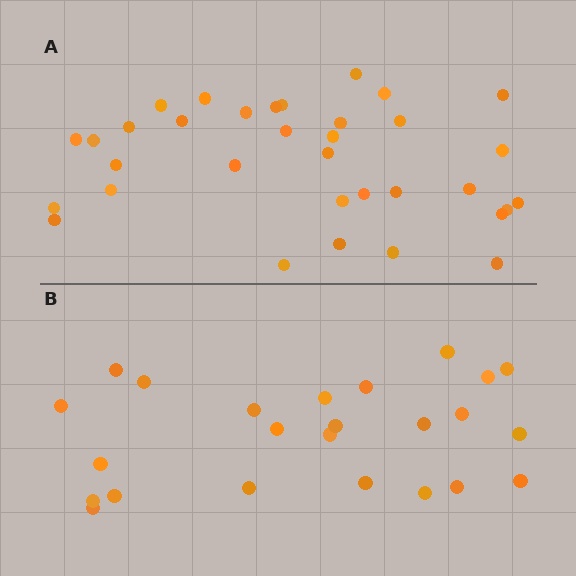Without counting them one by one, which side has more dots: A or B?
Region A (the top region) has more dots.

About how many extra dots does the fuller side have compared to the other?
Region A has roughly 10 or so more dots than region B.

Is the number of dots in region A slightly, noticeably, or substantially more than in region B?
Region A has noticeably more, but not dramatically so. The ratio is roughly 1.4 to 1.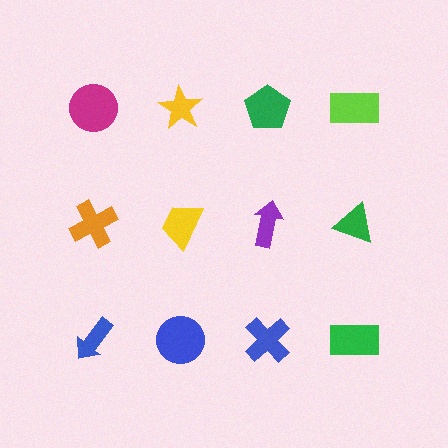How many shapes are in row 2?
4 shapes.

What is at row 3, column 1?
A blue arrow.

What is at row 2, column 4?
A green triangle.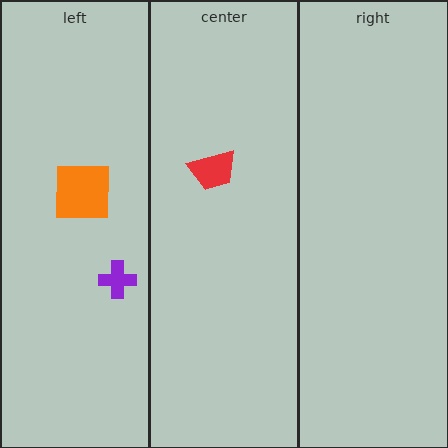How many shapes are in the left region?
2.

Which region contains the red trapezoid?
The center region.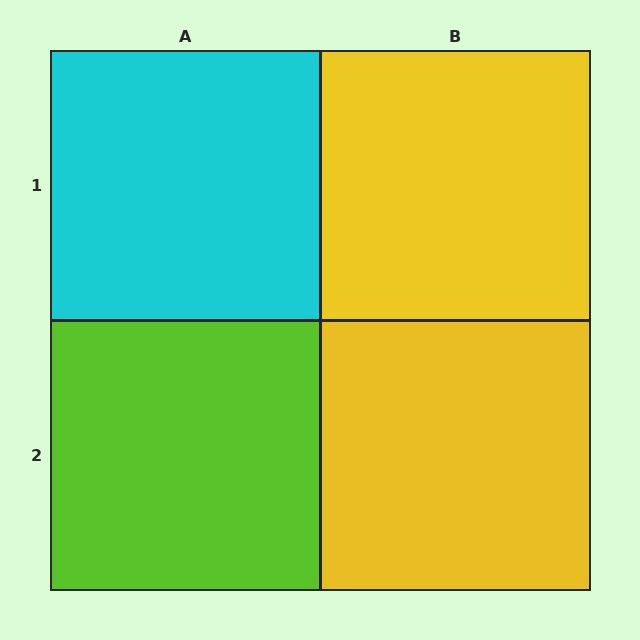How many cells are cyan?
1 cell is cyan.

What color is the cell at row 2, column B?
Yellow.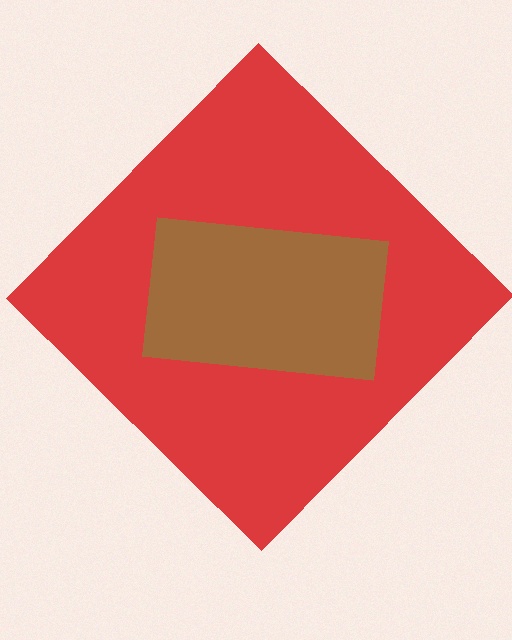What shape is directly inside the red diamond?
The brown rectangle.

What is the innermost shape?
The brown rectangle.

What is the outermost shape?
The red diamond.